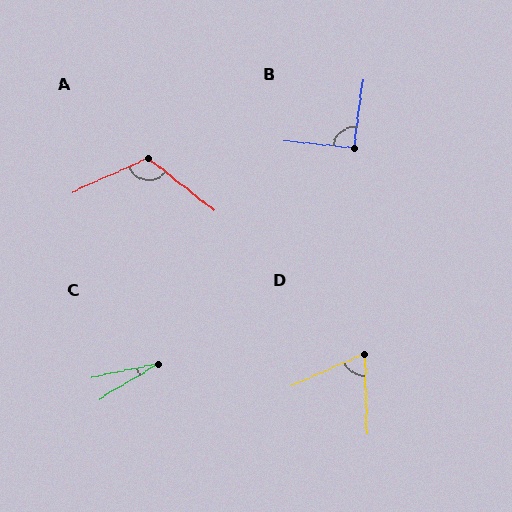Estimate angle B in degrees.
Approximately 91 degrees.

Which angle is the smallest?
C, at approximately 19 degrees.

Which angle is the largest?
A, at approximately 118 degrees.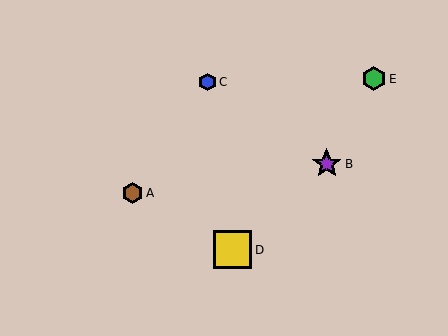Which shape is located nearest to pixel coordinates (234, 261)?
The yellow square (labeled D) at (233, 250) is nearest to that location.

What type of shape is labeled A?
Shape A is a brown hexagon.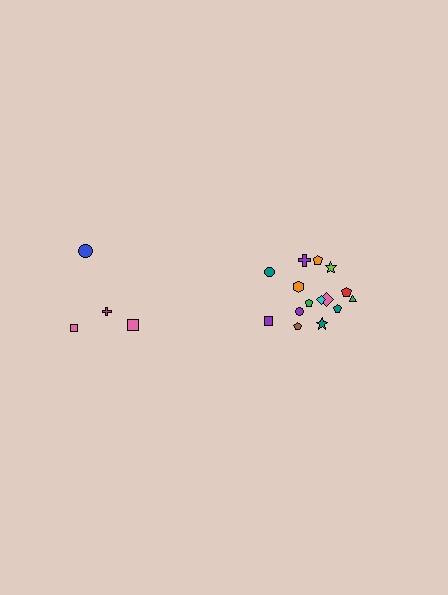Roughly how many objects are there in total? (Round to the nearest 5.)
Roughly 20 objects in total.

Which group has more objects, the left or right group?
The right group.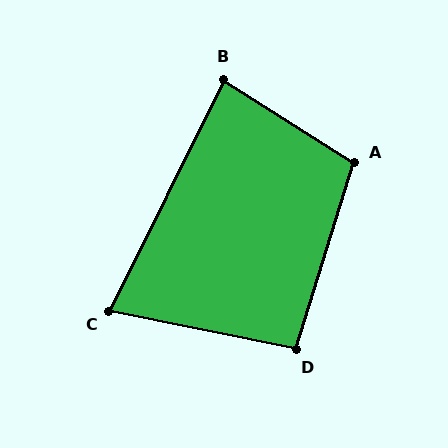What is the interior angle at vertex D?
Approximately 96 degrees (obtuse).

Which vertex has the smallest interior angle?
C, at approximately 75 degrees.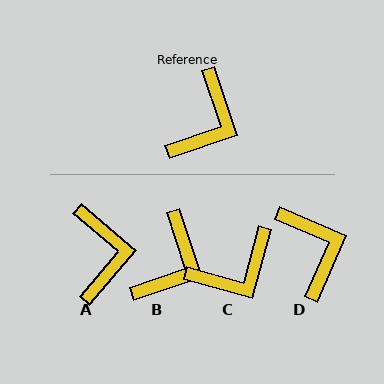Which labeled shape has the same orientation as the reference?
B.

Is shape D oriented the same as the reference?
No, it is off by about 48 degrees.